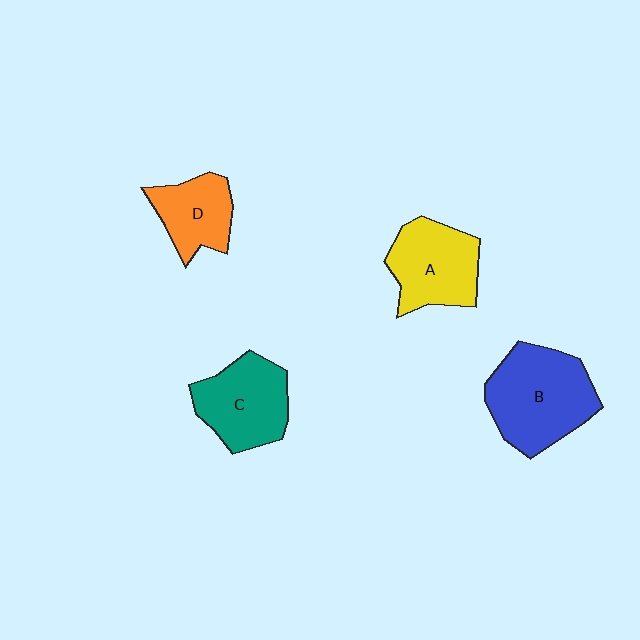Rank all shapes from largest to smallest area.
From largest to smallest: B (blue), C (teal), A (yellow), D (orange).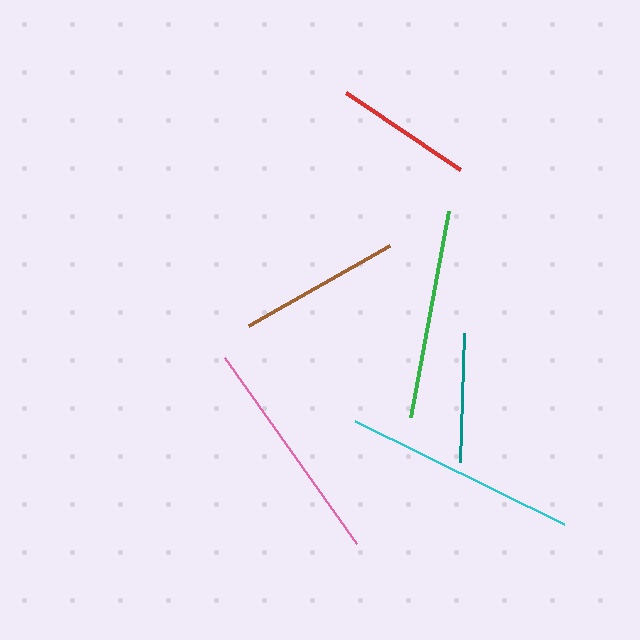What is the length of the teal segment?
The teal segment is approximately 129 pixels long.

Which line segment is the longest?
The cyan line is the longest at approximately 232 pixels.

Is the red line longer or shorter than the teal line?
The red line is longer than the teal line.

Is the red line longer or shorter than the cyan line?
The cyan line is longer than the red line.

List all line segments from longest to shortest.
From longest to shortest: cyan, pink, green, brown, red, teal.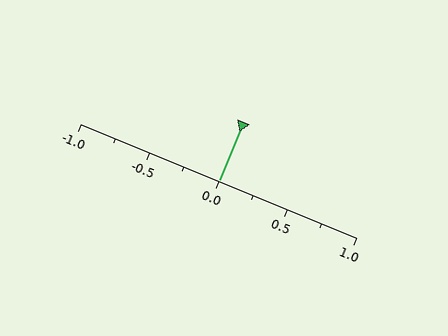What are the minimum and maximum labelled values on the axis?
The axis runs from -1.0 to 1.0.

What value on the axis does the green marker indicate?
The marker indicates approximately 0.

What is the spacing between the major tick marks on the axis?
The major ticks are spaced 0.5 apart.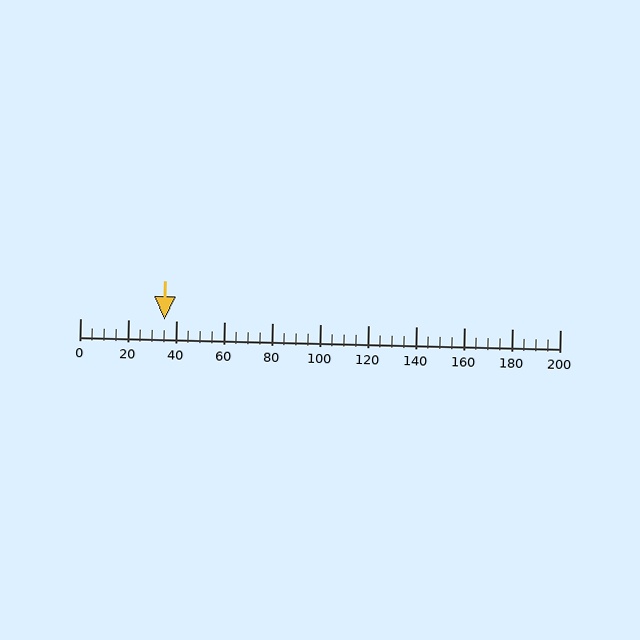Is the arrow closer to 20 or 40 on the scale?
The arrow is closer to 40.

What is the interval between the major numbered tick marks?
The major tick marks are spaced 20 units apart.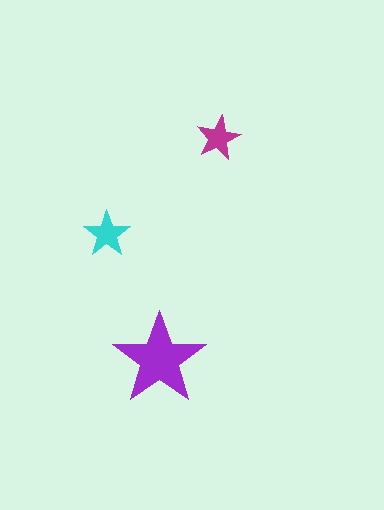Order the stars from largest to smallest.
the purple one, the cyan one, the magenta one.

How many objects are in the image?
There are 3 objects in the image.